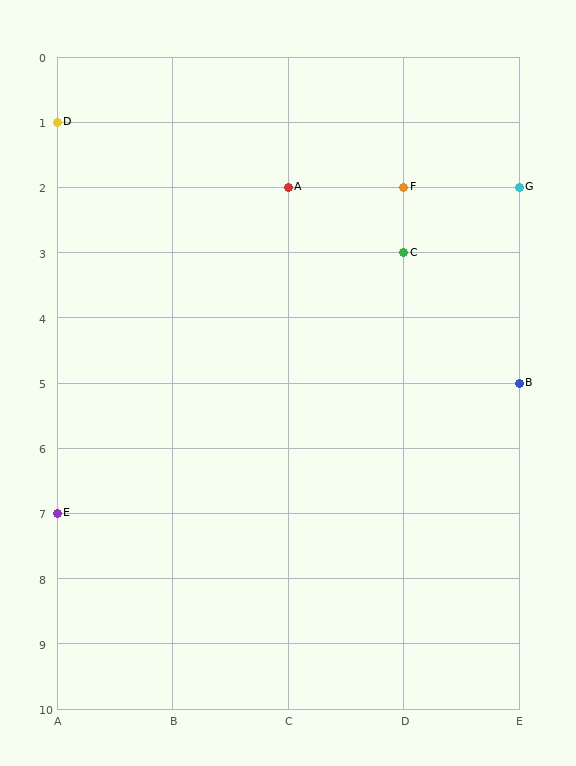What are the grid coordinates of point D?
Point D is at grid coordinates (A, 1).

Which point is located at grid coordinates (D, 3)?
Point C is at (D, 3).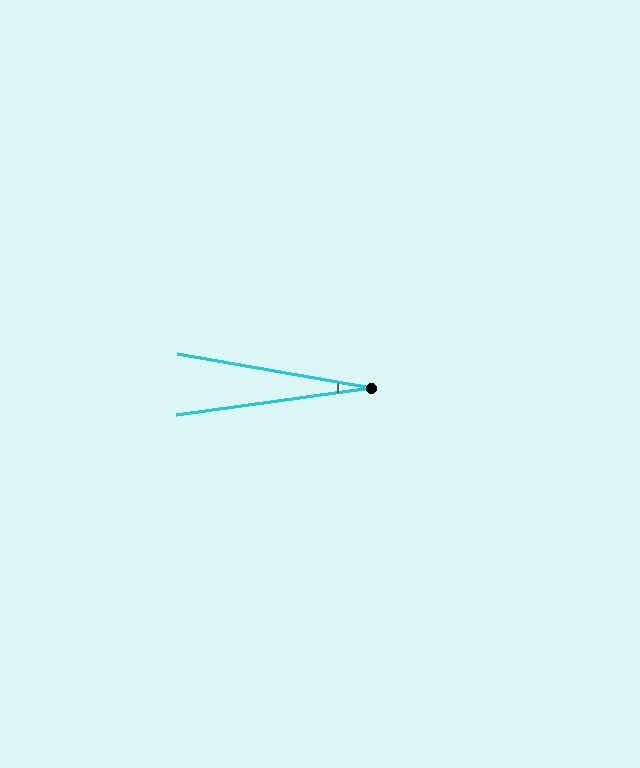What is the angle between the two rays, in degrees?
Approximately 18 degrees.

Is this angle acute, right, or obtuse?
It is acute.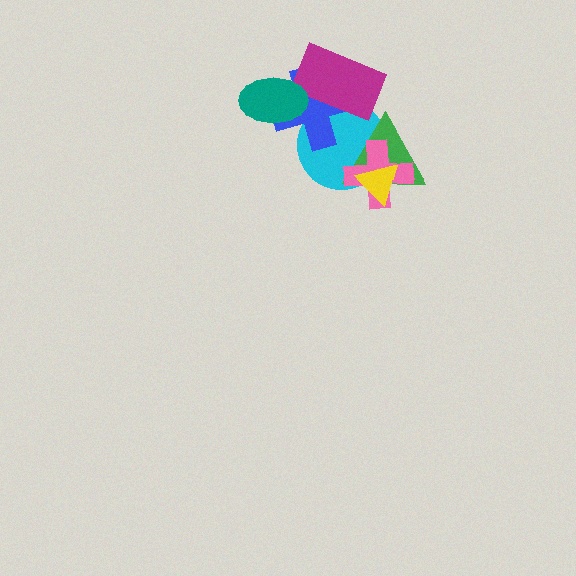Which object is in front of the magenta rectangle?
The teal ellipse is in front of the magenta rectangle.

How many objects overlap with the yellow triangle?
3 objects overlap with the yellow triangle.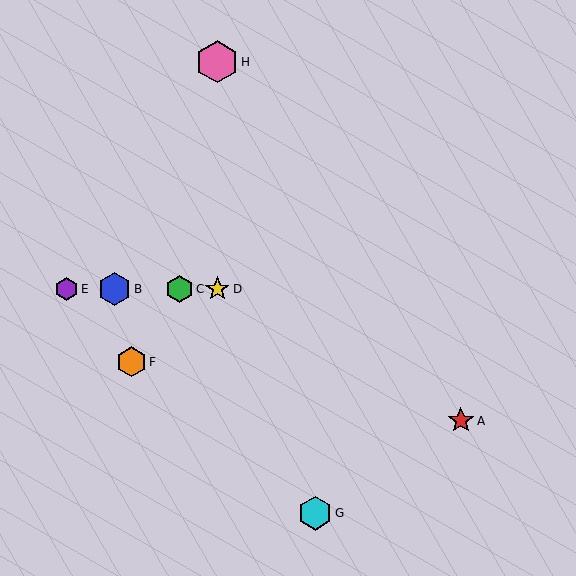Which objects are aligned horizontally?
Objects B, C, D, E are aligned horizontally.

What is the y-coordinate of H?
Object H is at y≈62.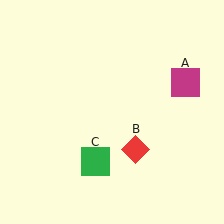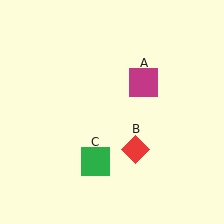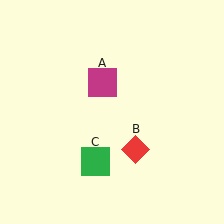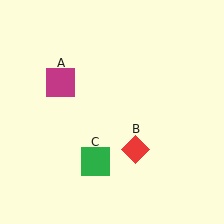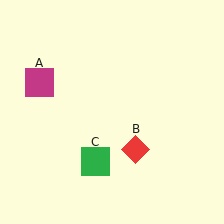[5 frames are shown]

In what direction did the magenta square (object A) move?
The magenta square (object A) moved left.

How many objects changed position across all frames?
1 object changed position: magenta square (object A).